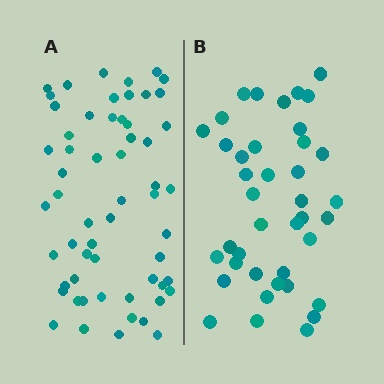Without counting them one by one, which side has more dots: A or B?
Region A (the left region) has more dots.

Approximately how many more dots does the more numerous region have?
Region A has approximately 20 more dots than region B.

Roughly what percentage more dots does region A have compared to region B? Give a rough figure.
About 45% more.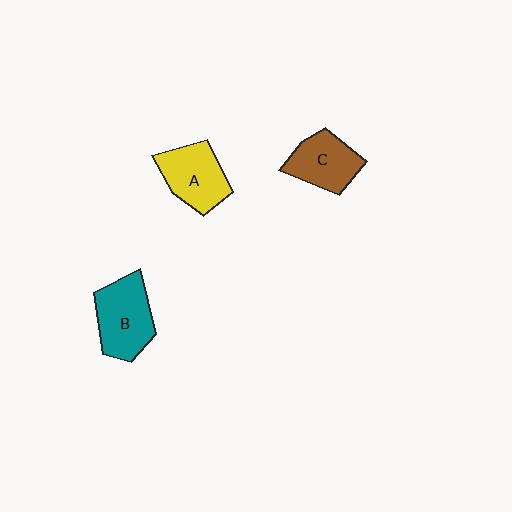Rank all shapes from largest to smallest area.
From largest to smallest: B (teal), A (yellow), C (brown).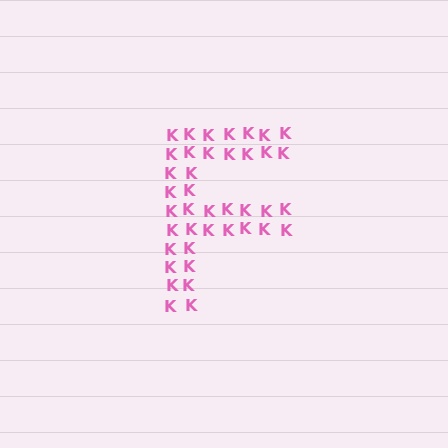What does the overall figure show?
The overall figure shows the letter F.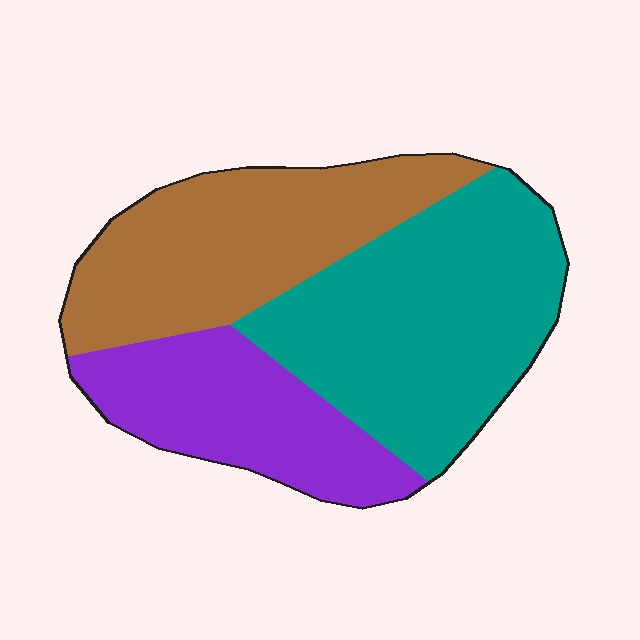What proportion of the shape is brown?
Brown covers 33% of the shape.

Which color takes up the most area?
Teal, at roughly 40%.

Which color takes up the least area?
Purple, at roughly 25%.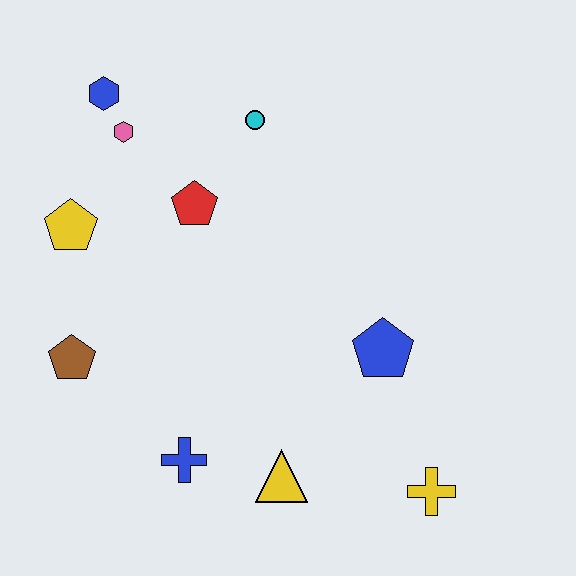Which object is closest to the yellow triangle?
The blue cross is closest to the yellow triangle.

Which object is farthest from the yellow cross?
The blue hexagon is farthest from the yellow cross.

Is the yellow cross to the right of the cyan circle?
Yes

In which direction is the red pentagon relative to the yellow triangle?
The red pentagon is above the yellow triangle.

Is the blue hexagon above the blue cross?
Yes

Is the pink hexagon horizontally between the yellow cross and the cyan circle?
No